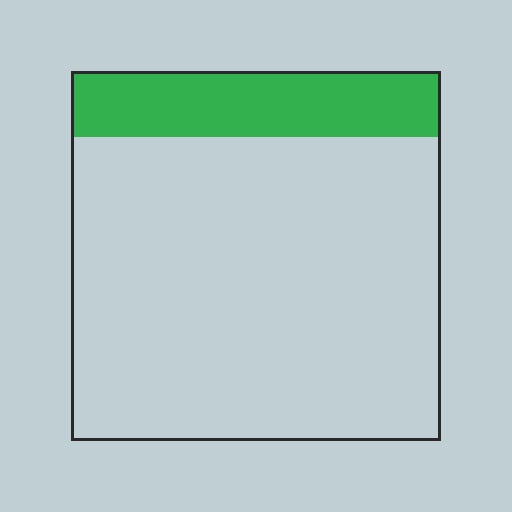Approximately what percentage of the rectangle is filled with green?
Approximately 20%.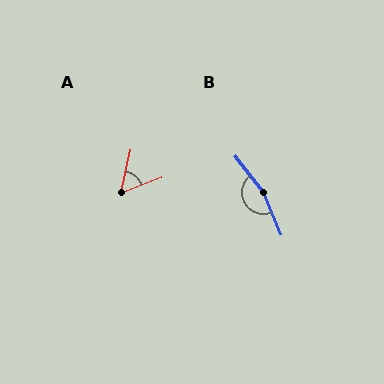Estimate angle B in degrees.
Approximately 163 degrees.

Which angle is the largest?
B, at approximately 163 degrees.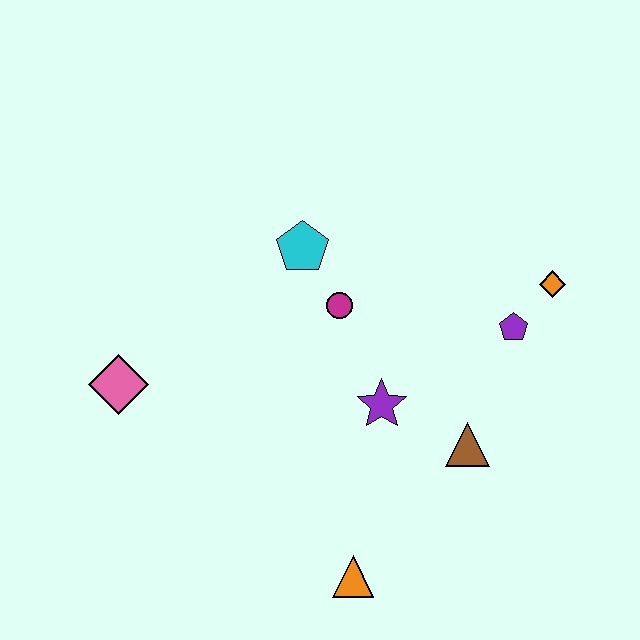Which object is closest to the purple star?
The brown triangle is closest to the purple star.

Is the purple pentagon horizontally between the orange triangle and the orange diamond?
Yes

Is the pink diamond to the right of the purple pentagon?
No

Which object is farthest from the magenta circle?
The orange triangle is farthest from the magenta circle.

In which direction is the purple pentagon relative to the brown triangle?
The purple pentagon is above the brown triangle.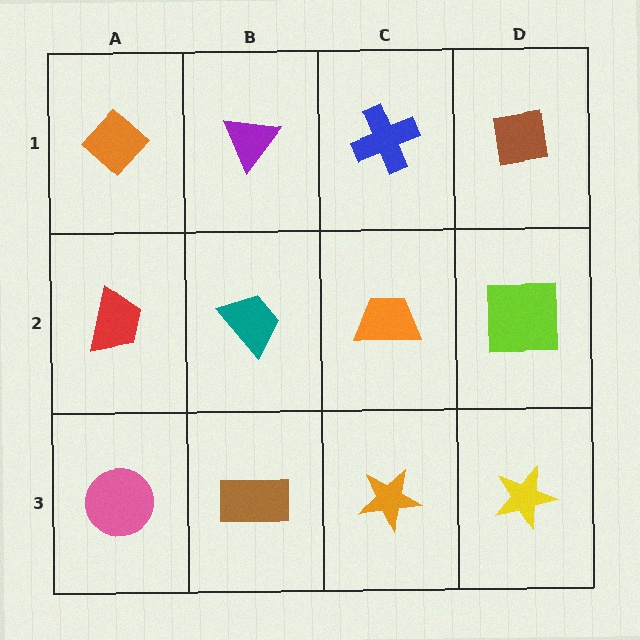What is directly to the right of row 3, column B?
An orange star.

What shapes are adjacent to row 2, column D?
A brown square (row 1, column D), a yellow star (row 3, column D), an orange trapezoid (row 2, column C).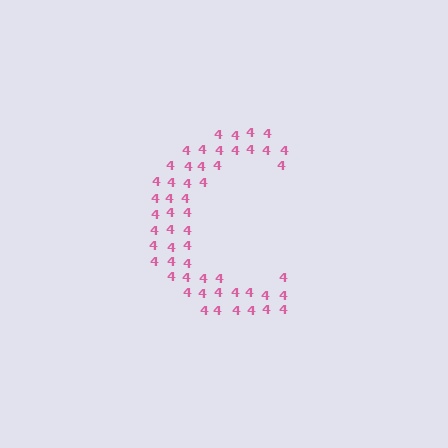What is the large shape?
The large shape is the letter C.